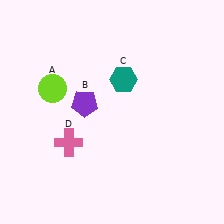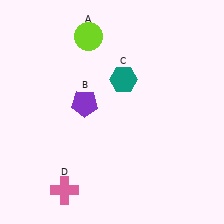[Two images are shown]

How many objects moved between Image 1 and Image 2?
2 objects moved between the two images.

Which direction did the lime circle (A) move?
The lime circle (A) moved up.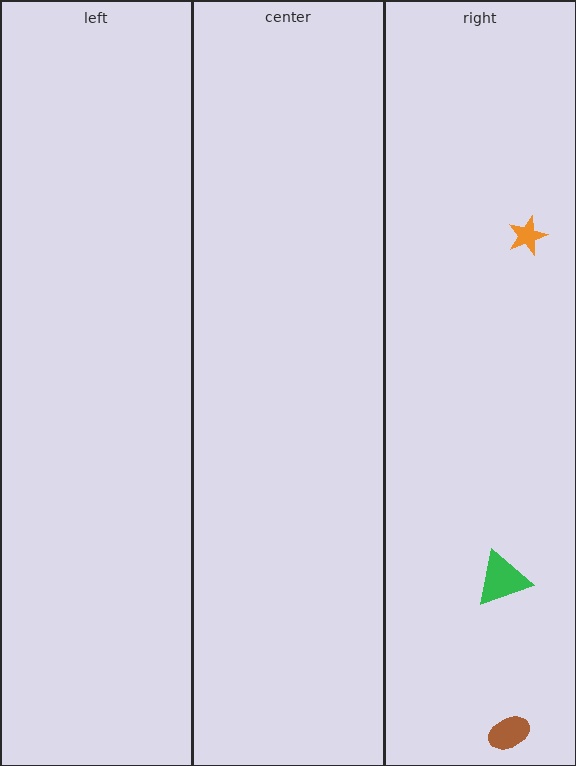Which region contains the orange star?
The right region.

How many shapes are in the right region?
3.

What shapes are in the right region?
The brown ellipse, the green triangle, the orange star.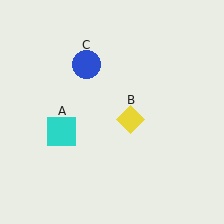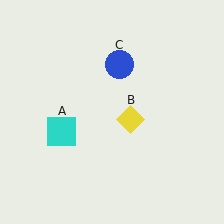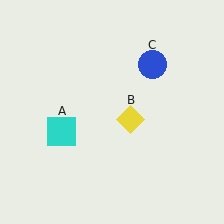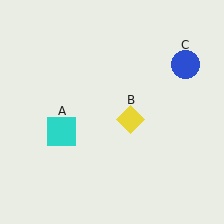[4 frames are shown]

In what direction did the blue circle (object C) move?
The blue circle (object C) moved right.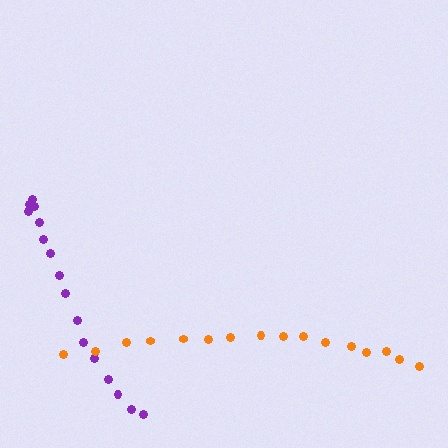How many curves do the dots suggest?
There are 2 distinct paths.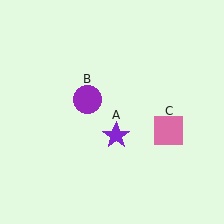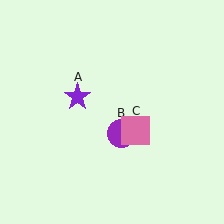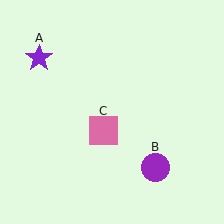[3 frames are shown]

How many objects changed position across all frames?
3 objects changed position: purple star (object A), purple circle (object B), pink square (object C).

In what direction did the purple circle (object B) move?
The purple circle (object B) moved down and to the right.